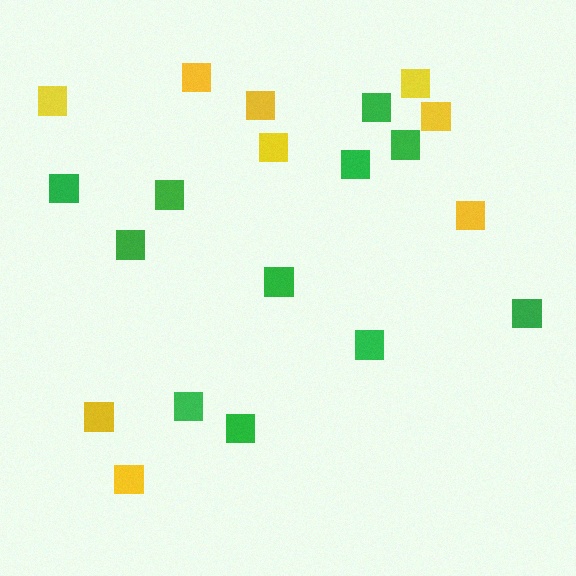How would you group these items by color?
There are 2 groups: one group of yellow squares (9) and one group of green squares (11).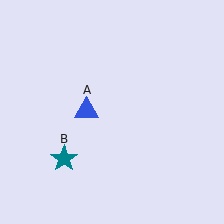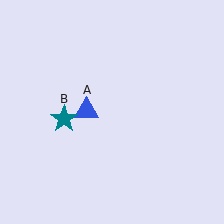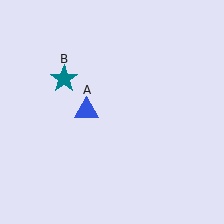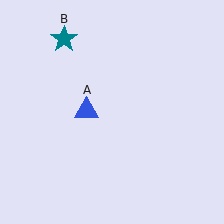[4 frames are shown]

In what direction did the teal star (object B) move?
The teal star (object B) moved up.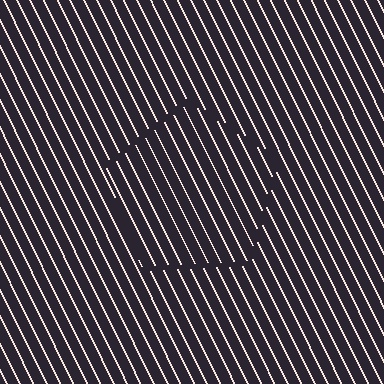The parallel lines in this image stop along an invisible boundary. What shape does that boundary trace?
An illusory pentagon. The interior of the shape contains the same grating, shifted by half a period — the contour is defined by the phase discontinuity where line-ends from the inner and outer gratings abut.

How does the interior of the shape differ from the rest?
The interior of the shape contains the same grating, shifted by half a period — the contour is defined by the phase discontinuity where line-ends from the inner and outer gratings abut.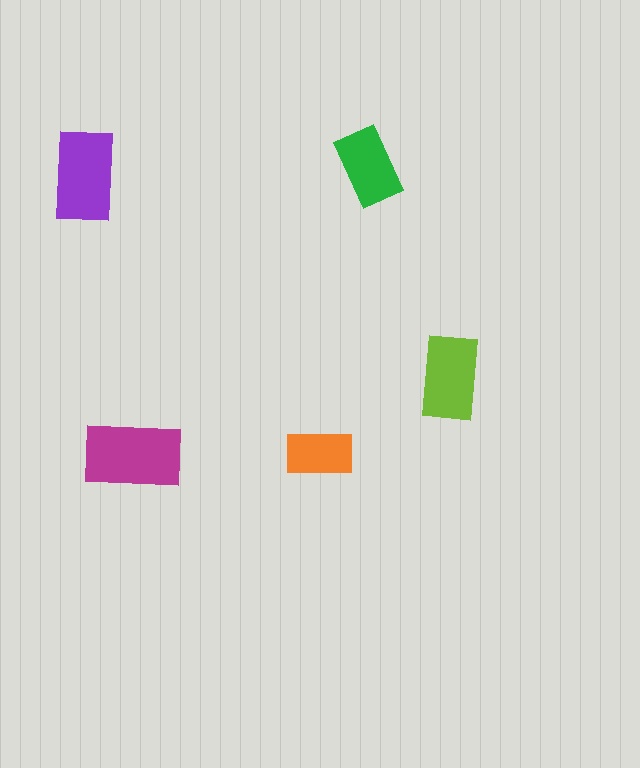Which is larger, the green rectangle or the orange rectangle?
The green one.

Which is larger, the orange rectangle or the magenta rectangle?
The magenta one.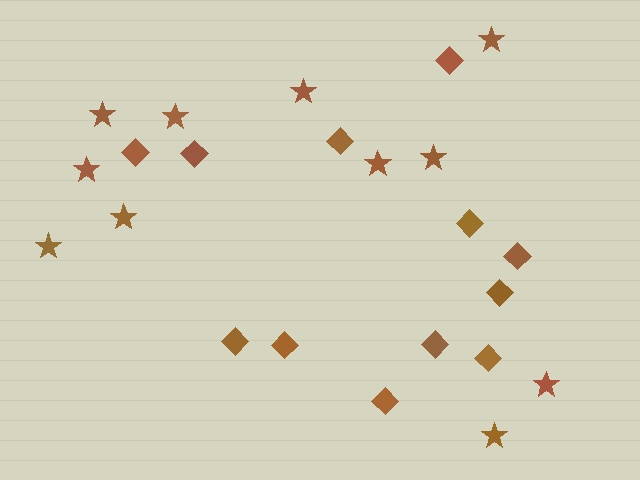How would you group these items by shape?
There are 2 groups: one group of stars (11) and one group of diamonds (12).